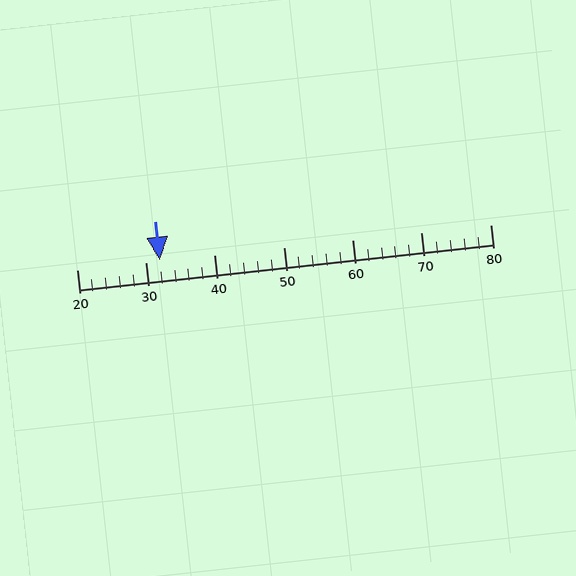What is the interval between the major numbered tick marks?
The major tick marks are spaced 10 units apart.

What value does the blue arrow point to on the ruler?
The blue arrow points to approximately 32.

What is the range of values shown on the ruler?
The ruler shows values from 20 to 80.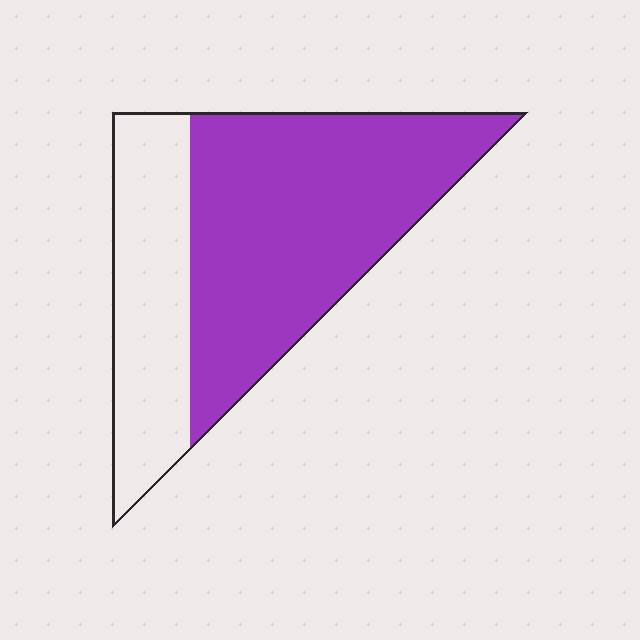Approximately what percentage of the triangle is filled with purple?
Approximately 65%.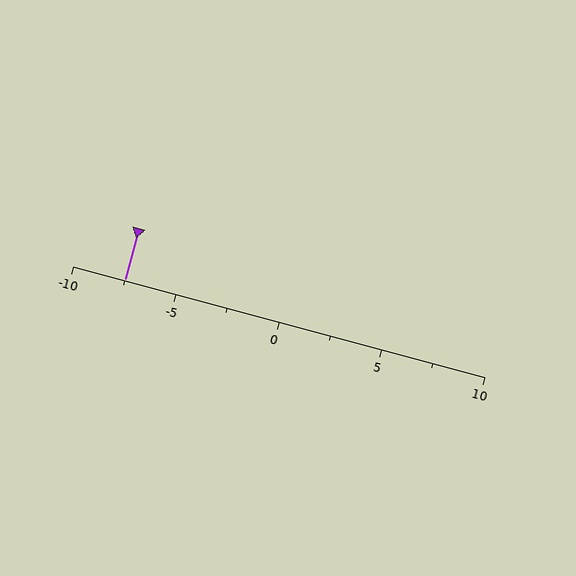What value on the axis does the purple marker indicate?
The marker indicates approximately -7.5.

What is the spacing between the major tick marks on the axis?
The major ticks are spaced 5 apart.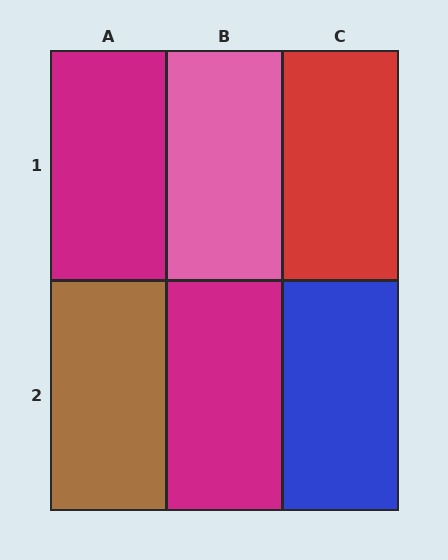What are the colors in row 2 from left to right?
Brown, magenta, blue.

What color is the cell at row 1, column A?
Magenta.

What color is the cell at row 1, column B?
Pink.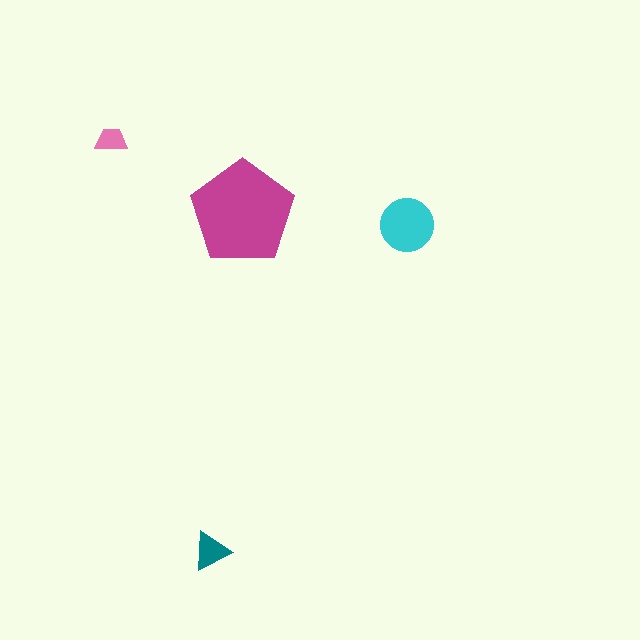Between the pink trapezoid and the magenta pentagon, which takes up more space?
The magenta pentagon.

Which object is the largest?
The magenta pentagon.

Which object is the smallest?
The pink trapezoid.